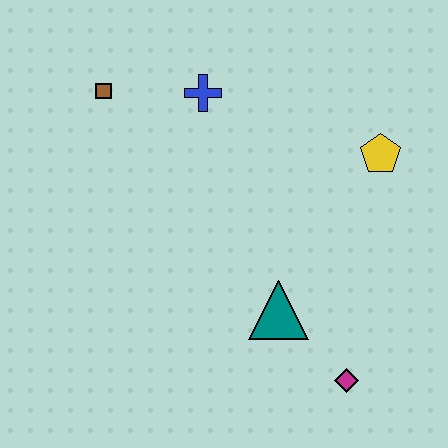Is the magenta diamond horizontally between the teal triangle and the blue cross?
No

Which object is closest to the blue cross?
The brown square is closest to the blue cross.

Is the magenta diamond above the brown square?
No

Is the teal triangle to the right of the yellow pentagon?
No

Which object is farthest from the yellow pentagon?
The brown square is farthest from the yellow pentagon.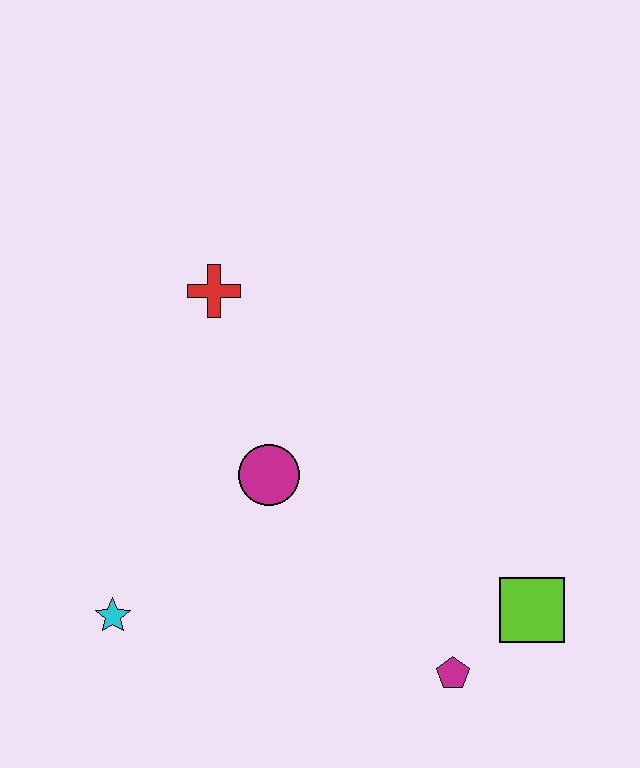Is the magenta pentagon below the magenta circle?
Yes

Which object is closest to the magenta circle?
The red cross is closest to the magenta circle.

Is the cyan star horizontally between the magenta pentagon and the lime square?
No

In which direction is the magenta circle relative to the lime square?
The magenta circle is to the left of the lime square.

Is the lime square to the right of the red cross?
Yes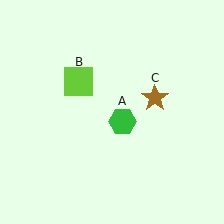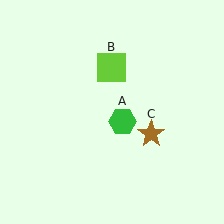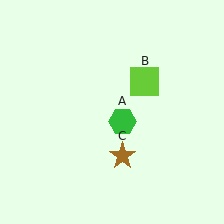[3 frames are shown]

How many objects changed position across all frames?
2 objects changed position: lime square (object B), brown star (object C).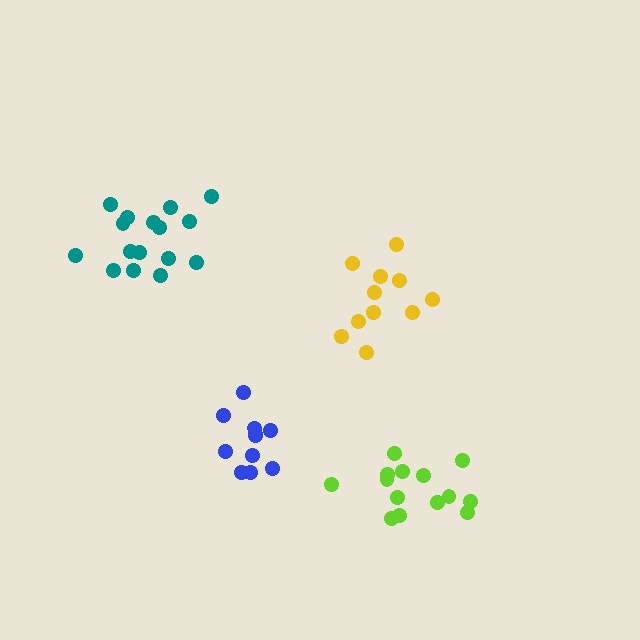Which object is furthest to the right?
The lime cluster is rightmost.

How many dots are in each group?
Group 1: 11 dots, Group 2: 11 dots, Group 3: 14 dots, Group 4: 16 dots (52 total).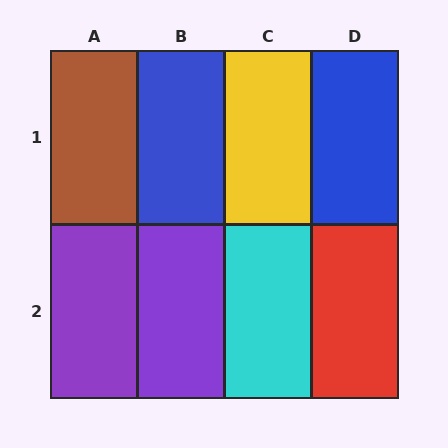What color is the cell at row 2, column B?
Purple.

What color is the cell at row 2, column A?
Purple.